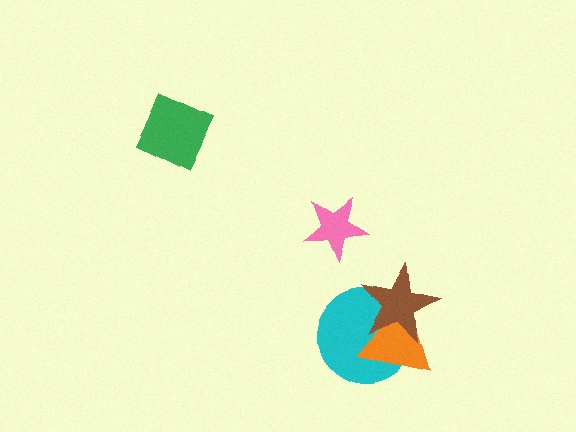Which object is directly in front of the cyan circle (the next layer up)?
The orange triangle is directly in front of the cyan circle.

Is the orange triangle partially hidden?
Yes, it is partially covered by another shape.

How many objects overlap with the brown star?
2 objects overlap with the brown star.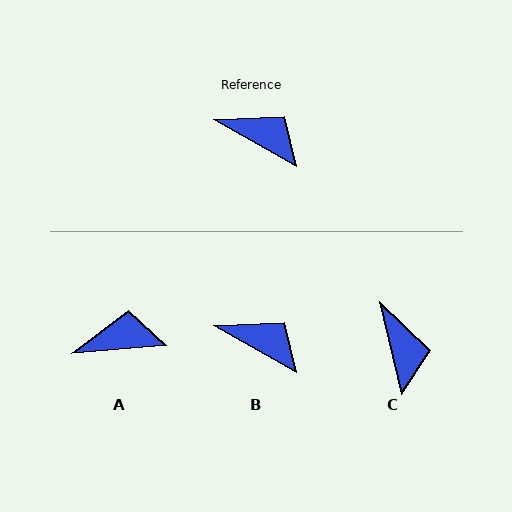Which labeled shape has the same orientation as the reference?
B.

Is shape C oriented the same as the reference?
No, it is off by about 47 degrees.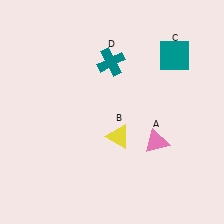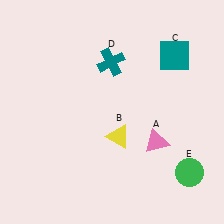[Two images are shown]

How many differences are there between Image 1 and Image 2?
There is 1 difference between the two images.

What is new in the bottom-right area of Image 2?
A green circle (E) was added in the bottom-right area of Image 2.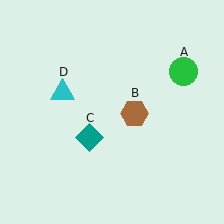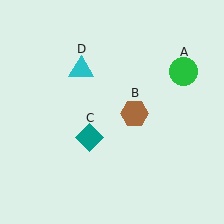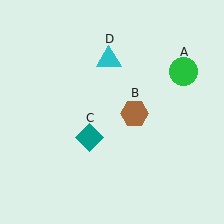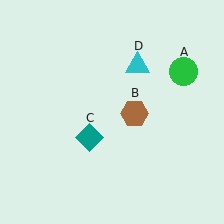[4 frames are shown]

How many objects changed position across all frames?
1 object changed position: cyan triangle (object D).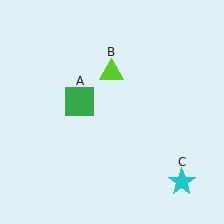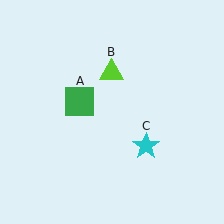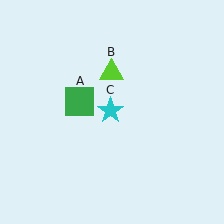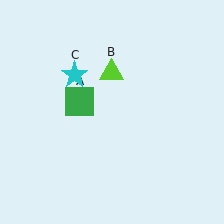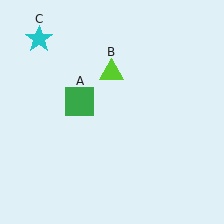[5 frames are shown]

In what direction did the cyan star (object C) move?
The cyan star (object C) moved up and to the left.